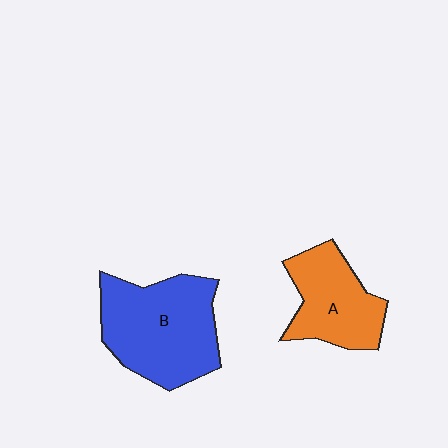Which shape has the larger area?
Shape B (blue).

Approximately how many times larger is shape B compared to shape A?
Approximately 1.5 times.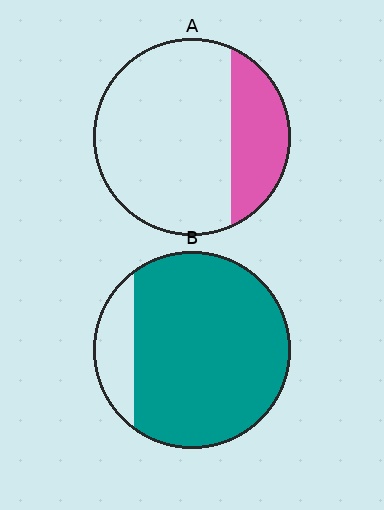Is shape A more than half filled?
No.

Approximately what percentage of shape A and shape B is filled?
A is approximately 25% and B is approximately 85%.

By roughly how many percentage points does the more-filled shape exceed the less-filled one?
By roughly 60 percentage points (B over A).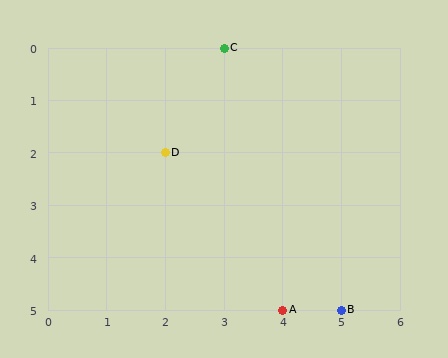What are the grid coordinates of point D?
Point D is at grid coordinates (2, 2).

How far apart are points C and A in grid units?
Points C and A are 1 column and 5 rows apart (about 5.1 grid units diagonally).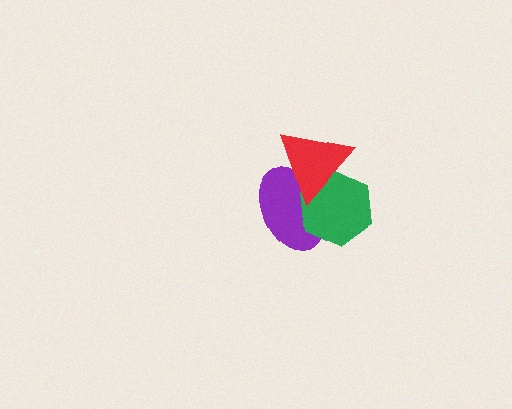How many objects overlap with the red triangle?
2 objects overlap with the red triangle.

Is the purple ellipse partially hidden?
Yes, it is partially covered by another shape.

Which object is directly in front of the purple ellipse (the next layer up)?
The green hexagon is directly in front of the purple ellipse.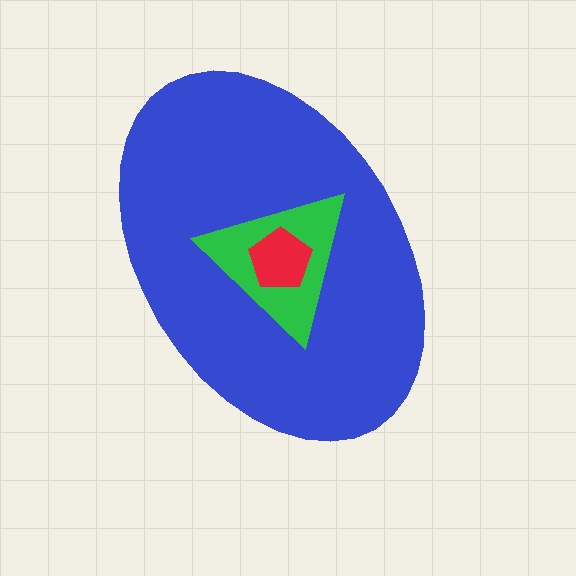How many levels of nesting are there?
3.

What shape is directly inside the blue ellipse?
The green triangle.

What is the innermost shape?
The red pentagon.